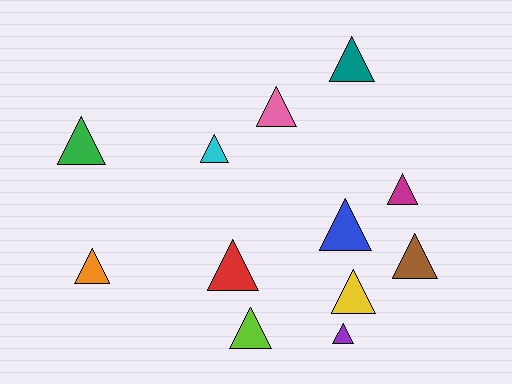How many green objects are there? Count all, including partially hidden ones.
There is 1 green object.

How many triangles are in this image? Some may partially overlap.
There are 12 triangles.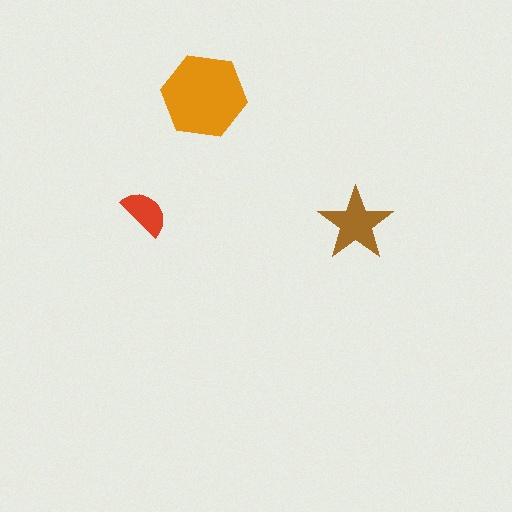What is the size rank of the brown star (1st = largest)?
2nd.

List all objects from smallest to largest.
The red semicircle, the brown star, the orange hexagon.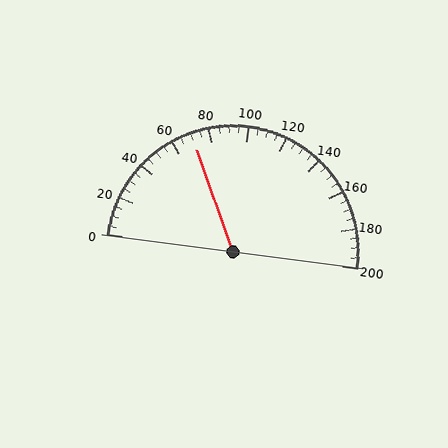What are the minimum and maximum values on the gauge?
The gauge ranges from 0 to 200.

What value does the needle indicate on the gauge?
The needle indicates approximately 70.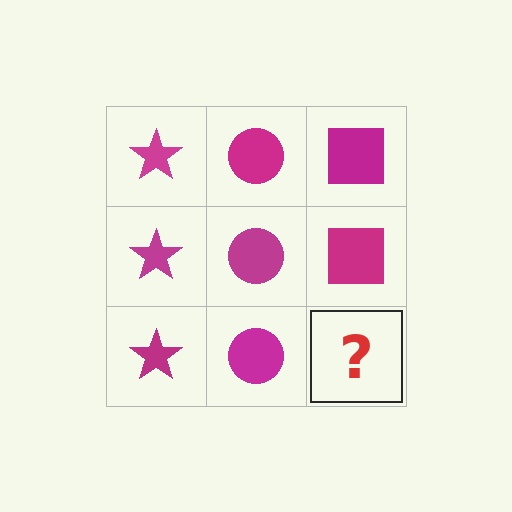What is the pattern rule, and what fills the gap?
The rule is that each column has a consistent shape. The gap should be filled with a magenta square.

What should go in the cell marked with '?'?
The missing cell should contain a magenta square.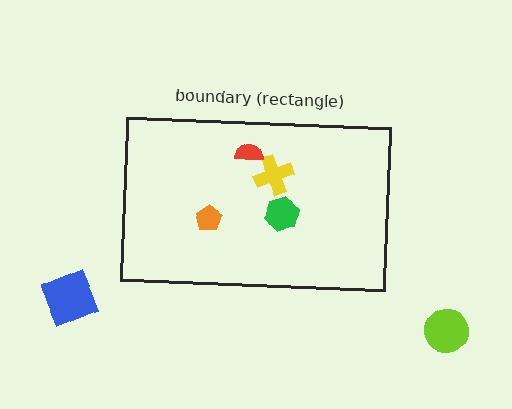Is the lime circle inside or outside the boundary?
Outside.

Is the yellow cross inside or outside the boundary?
Inside.